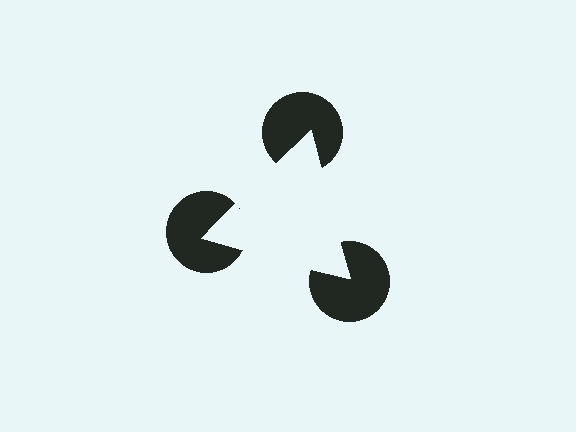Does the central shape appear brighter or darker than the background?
It typically appears slightly brighter than the background, even though no actual brightness change is drawn.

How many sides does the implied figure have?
3 sides.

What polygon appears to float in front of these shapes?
An illusory triangle — its edges are inferred from the aligned wedge cuts in the pac-man discs, not physically drawn.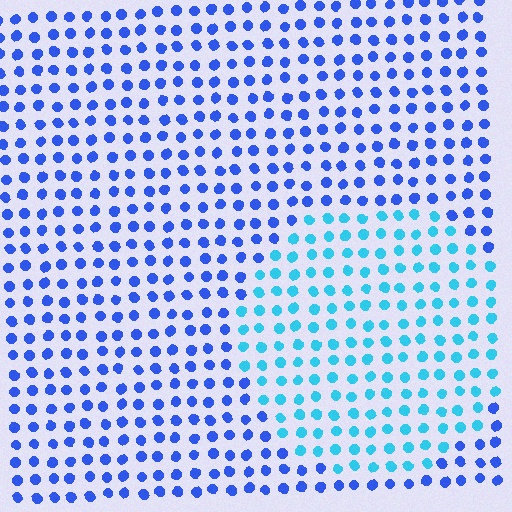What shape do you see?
I see a circle.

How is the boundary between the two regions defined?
The boundary is defined purely by a slight shift in hue (about 37 degrees). Spacing, size, and orientation are identical on both sides.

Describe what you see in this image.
The image is filled with small blue elements in a uniform arrangement. A circle-shaped region is visible where the elements are tinted to a slightly different hue, forming a subtle color boundary.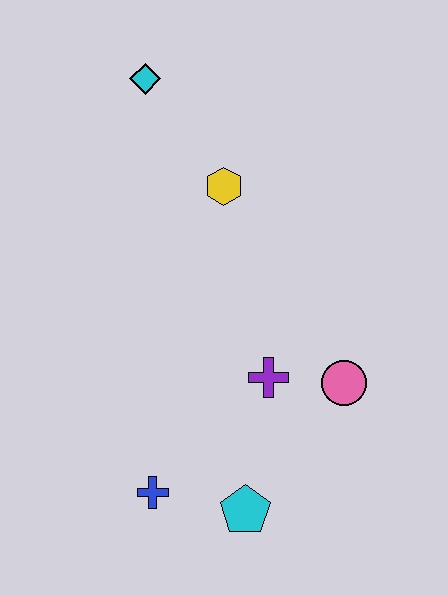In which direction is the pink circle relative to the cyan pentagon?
The pink circle is above the cyan pentagon.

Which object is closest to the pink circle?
The purple cross is closest to the pink circle.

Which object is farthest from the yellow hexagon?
The cyan pentagon is farthest from the yellow hexagon.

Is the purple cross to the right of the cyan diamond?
Yes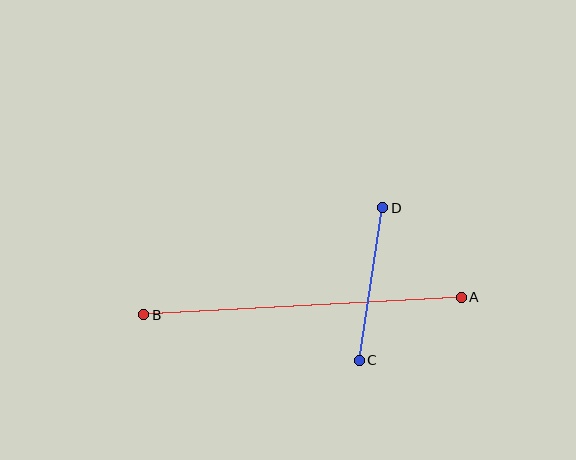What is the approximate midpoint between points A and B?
The midpoint is at approximately (303, 306) pixels.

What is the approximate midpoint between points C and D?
The midpoint is at approximately (371, 284) pixels.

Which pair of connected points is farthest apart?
Points A and B are farthest apart.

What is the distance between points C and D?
The distance is approximately 155 pixels.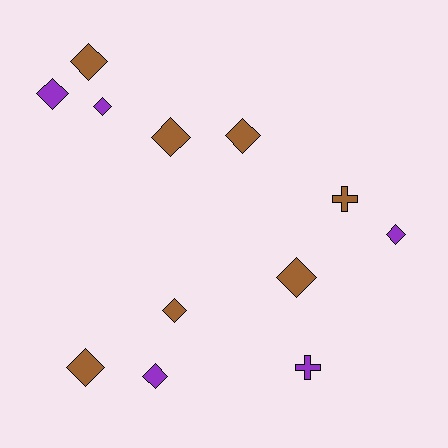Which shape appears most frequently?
Diamond, with 10 objects.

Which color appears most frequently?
Brown, with 7 objects.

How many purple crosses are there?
There is 1 purple cross.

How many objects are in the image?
There are 12 objects.